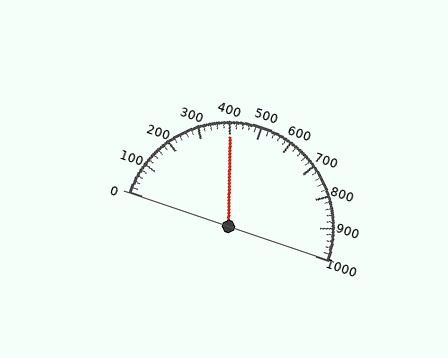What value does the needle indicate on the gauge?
The needle indicates approximately 400.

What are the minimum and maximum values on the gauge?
The gauge ranges from 0 to 1000.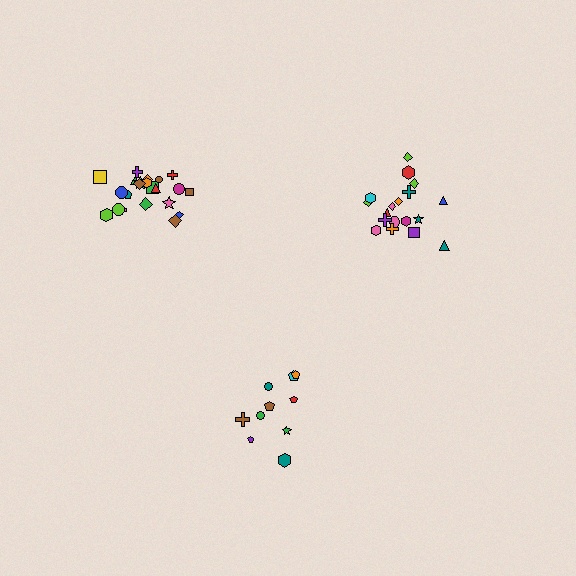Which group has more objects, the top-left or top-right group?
The top-left group.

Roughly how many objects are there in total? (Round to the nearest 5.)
Roughly 50 objects in total.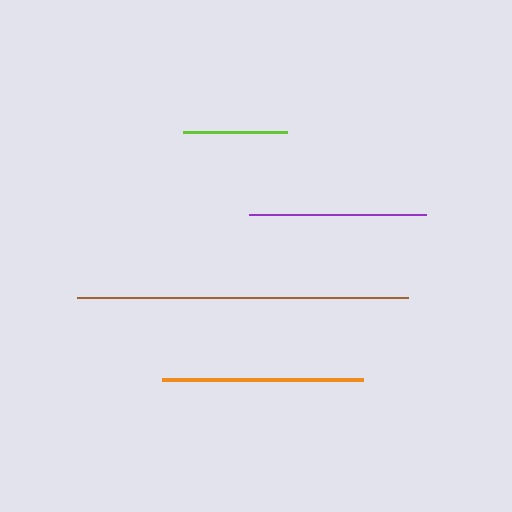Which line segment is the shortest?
The lime line is the shortest at approximately 104 pixels.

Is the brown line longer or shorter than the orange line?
The brown line is longer than the orange line.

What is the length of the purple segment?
The purple segment is approximately 177 pixels long.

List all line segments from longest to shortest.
From longest to shortest: brown, orange, purple, lime.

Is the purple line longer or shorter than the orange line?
The orange line is longer than the purple line.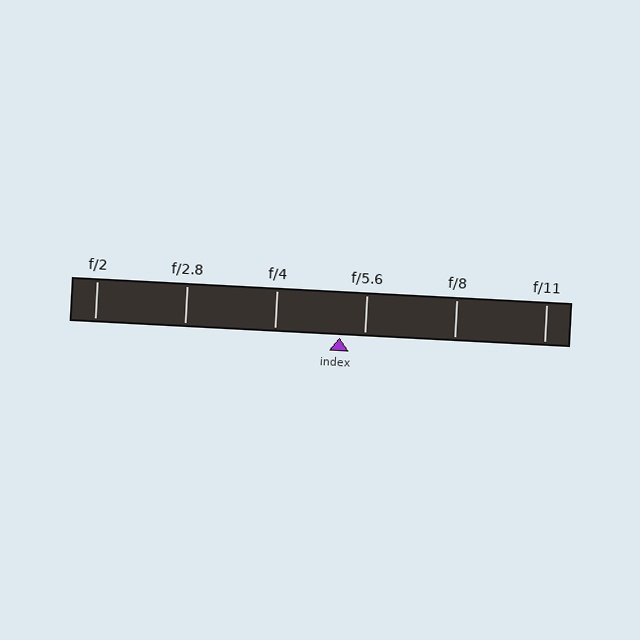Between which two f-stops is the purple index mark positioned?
The index mark is between f/4 and f/5.6.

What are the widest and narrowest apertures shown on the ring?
The widest aperture shown is f/2 and the narrowest is f/11.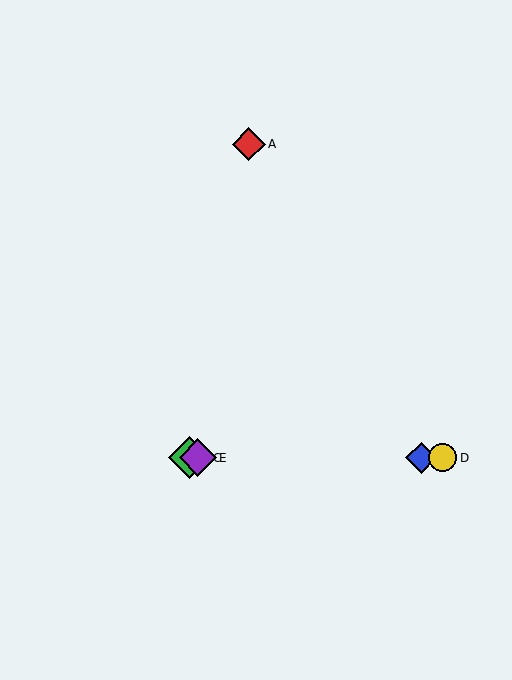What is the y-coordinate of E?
Object E is at y≈458.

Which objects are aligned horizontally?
Objects B, C, D, E are aligned horizontally.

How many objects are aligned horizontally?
4 objects (B, C, D, E) are aligned horizontally.